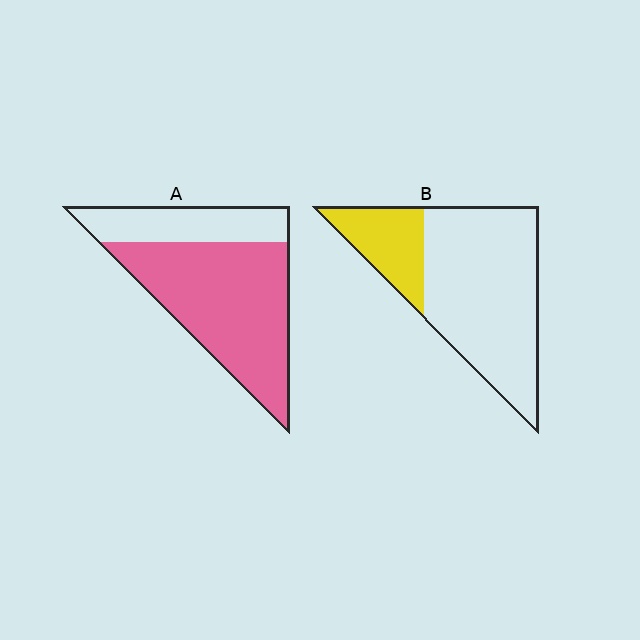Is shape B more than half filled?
No.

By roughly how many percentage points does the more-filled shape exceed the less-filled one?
By roughly 45 percentage points (A over B).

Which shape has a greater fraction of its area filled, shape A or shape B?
Shape A.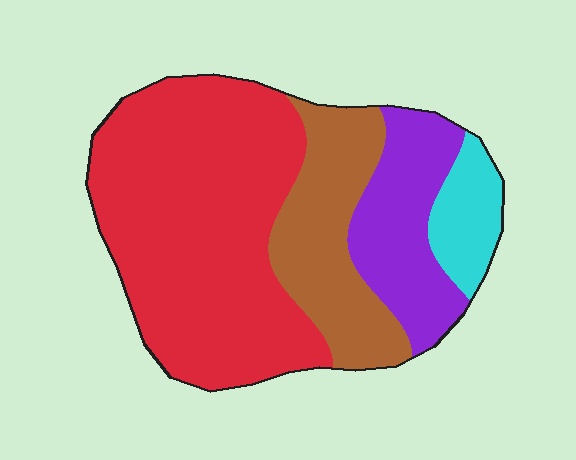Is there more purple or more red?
Red.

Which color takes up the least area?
Cyan, at roughly 10%.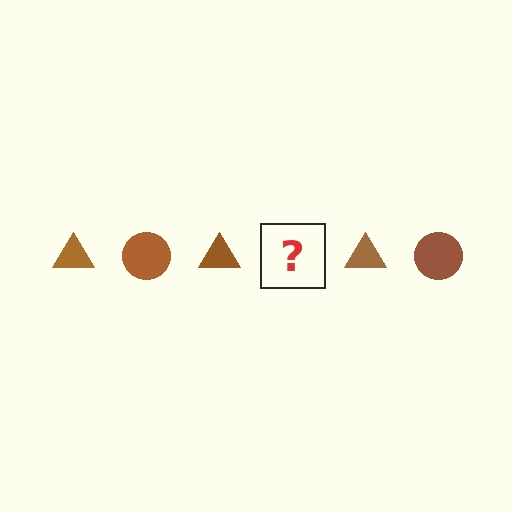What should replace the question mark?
The question mark should be replaced with a brown circle.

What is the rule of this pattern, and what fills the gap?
The rule is that the pattern cycles through triangle, circle shapes in brown. The gap should be filled with a brown circle.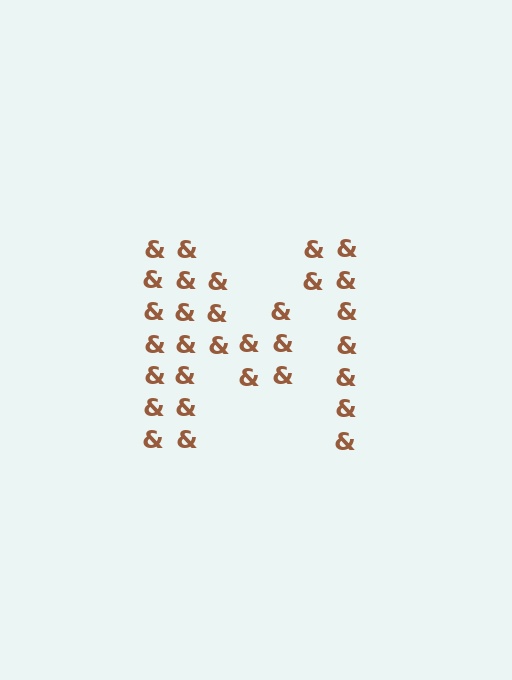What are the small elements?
The small elements are ampersands.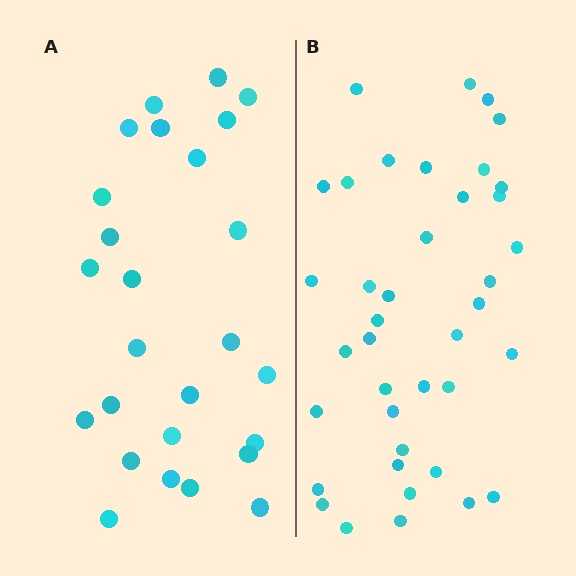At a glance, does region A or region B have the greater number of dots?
Region B (the right region) has more dots.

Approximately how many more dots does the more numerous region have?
Region B has approximately 15 more dots than region A.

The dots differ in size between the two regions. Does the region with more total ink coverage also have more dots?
No. Region A has more total ink coverage because its dots are larger, but region B actually contains more individual dots. Total area can be misleading — the number of items is what matters here.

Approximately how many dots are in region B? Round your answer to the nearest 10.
About 40 dots. (The exact count is 39, which rounds to 40.)